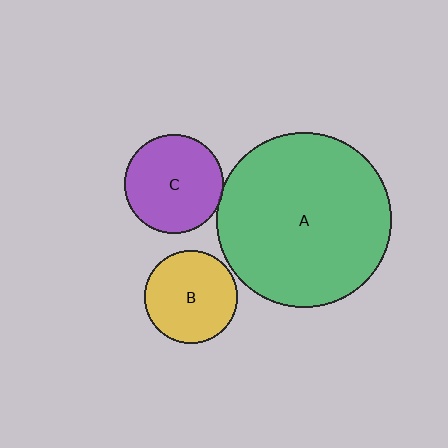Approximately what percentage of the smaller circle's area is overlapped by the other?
Approximately 5%.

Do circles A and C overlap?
Yes.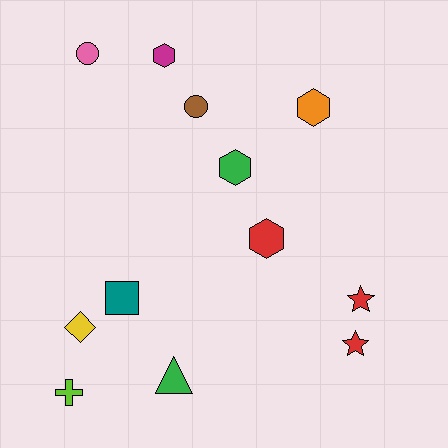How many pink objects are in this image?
There is 1 pink object.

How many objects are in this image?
There are 12 objects.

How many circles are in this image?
There are 2 circles.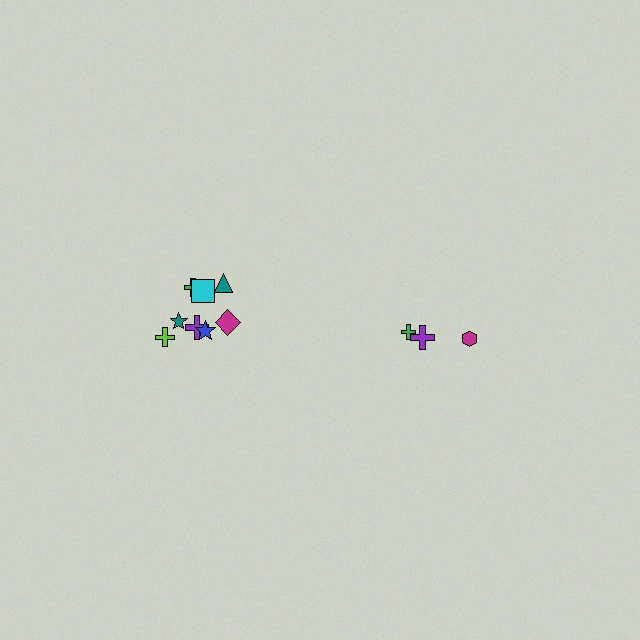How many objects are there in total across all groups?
There are 11 objects.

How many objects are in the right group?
There are 3 objects.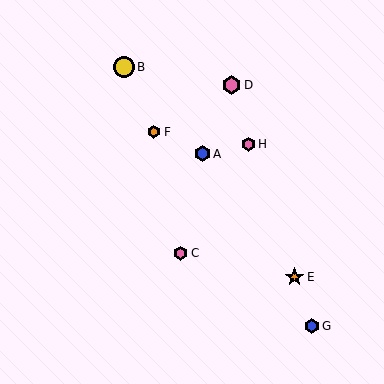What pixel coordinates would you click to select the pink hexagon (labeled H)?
Click at (248, 144) to select the pink hexagon H.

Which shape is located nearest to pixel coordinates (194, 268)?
The pink hexagon (labeled C) at (181, 253) is nearest to that location.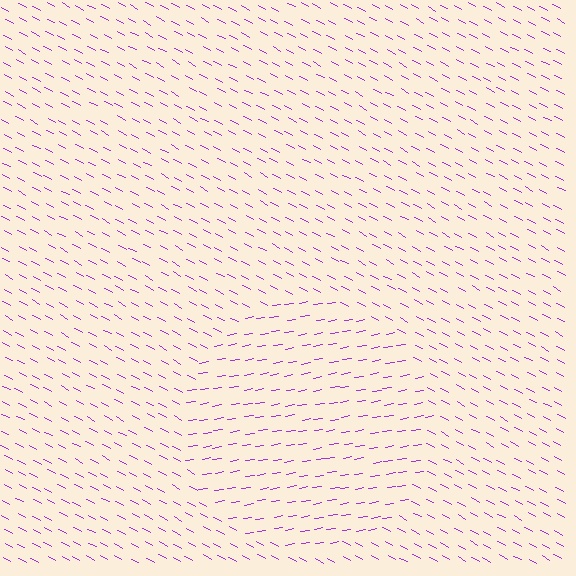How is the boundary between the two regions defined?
The boundary is defined purely by a change in line orientation (approximately 38 degrees difference). All lines are the same color and thickness.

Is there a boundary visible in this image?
Yes, there is a texture boundary formed by a change in line orientation.